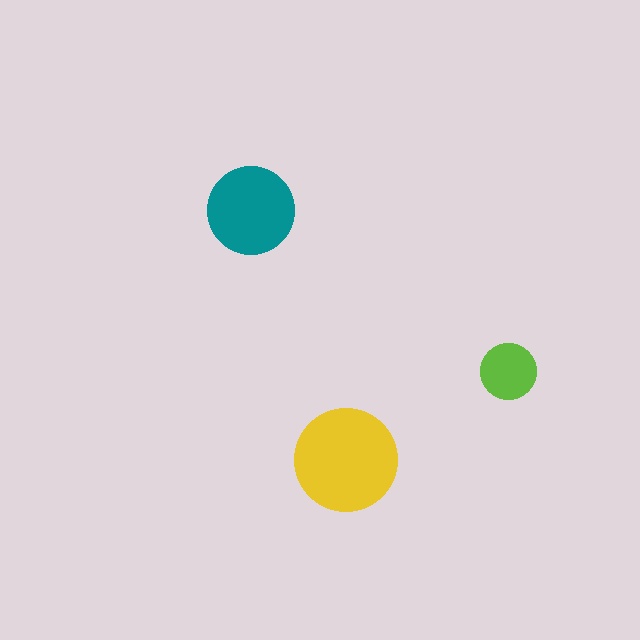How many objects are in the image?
There are 3 objects in the image.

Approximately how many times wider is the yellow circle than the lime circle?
About 2 times wider.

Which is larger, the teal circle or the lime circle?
The teal one.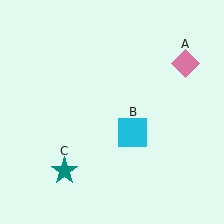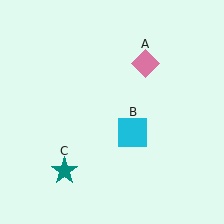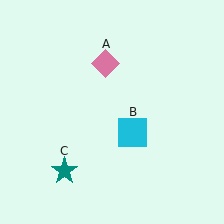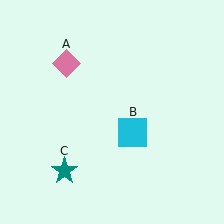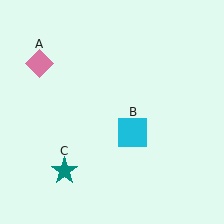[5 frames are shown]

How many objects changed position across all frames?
1 object changed position: pink diamond (object A).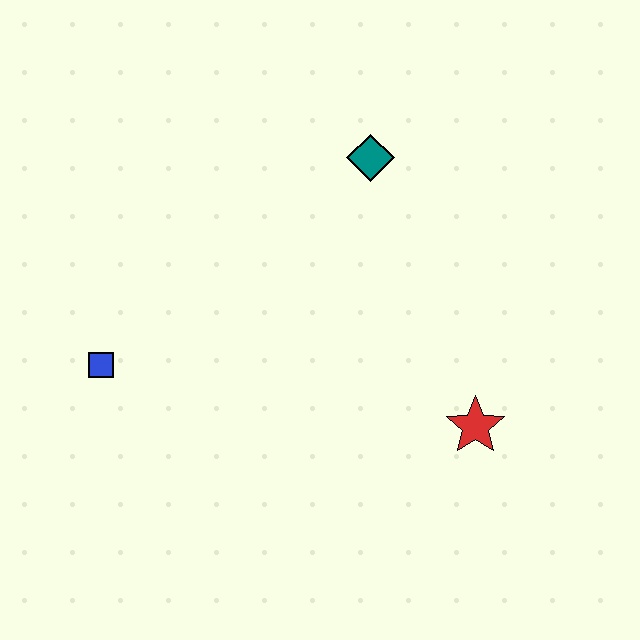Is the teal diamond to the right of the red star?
No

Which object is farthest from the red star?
The blue square is farthest from the red star.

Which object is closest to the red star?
The teal diamond is closest to the red star.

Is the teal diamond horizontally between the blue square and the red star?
Yes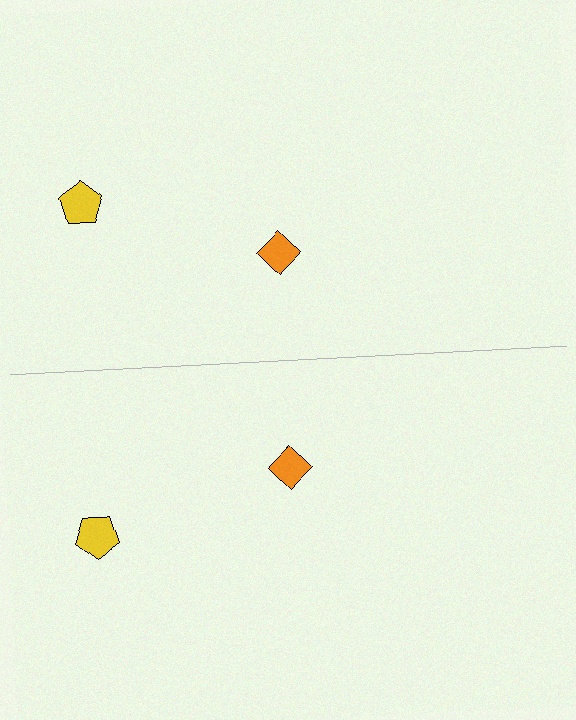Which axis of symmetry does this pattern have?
The pattern has a horizontal axis of symmetry running through the center of the image.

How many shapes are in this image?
There are 4 shapes in this image.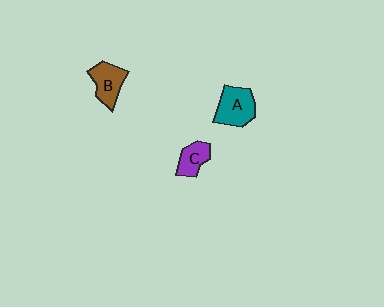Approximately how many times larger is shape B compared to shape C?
Approximately 1.3 times.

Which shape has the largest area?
Shape A (teal).